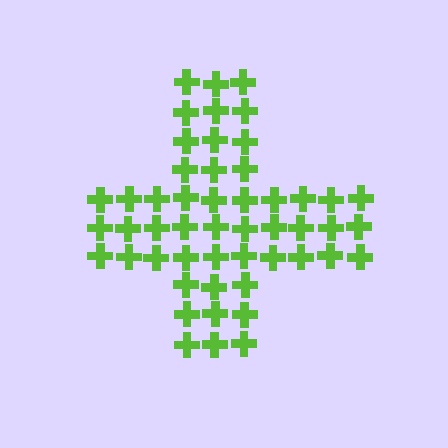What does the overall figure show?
The overall figure shows a cross.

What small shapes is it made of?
It is made of small crosses.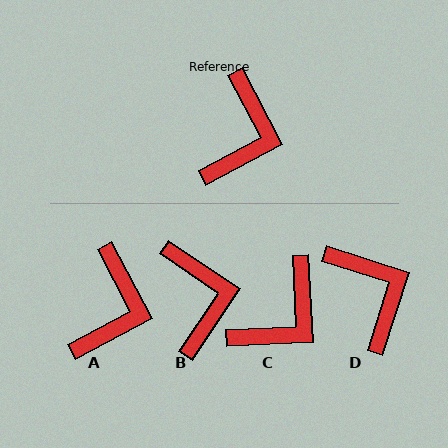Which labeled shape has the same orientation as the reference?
A.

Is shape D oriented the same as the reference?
No, it is off by about 45 degrees.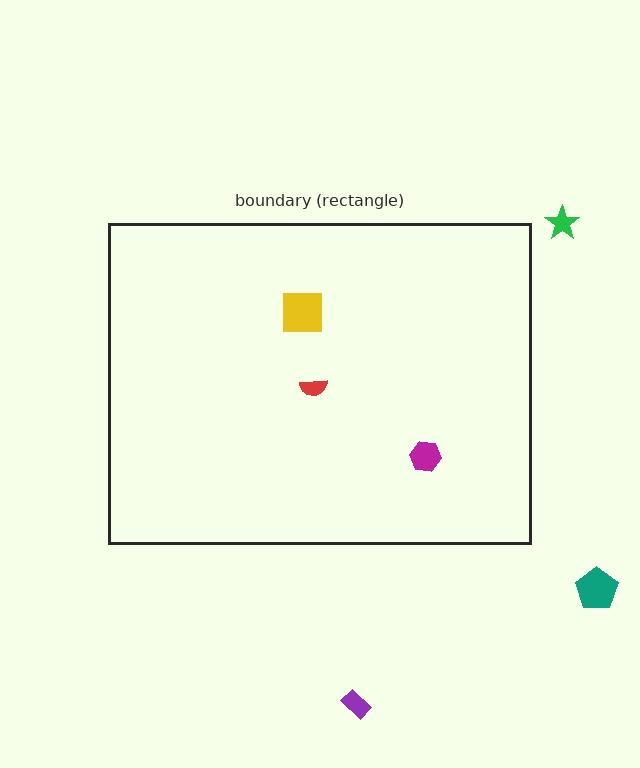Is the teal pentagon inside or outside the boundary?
Outside.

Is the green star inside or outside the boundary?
Outside.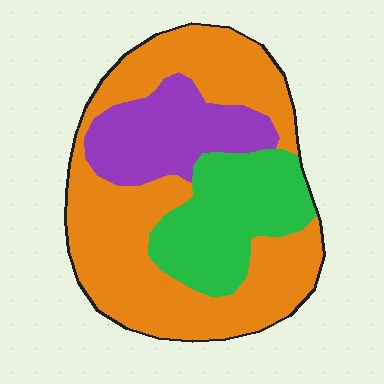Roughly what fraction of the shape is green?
Green takes up between a sixth and a third of the shape.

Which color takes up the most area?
Orange, at roughly 55%.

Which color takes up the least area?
Purple, at roughly 20%.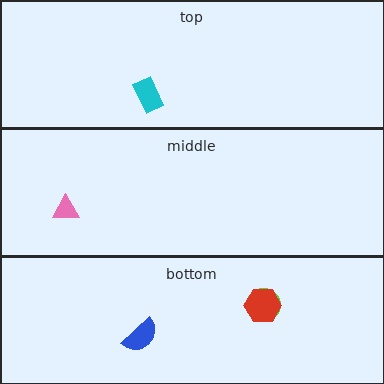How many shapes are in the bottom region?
3.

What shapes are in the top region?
The cyan rectangle.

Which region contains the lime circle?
The bottom region.